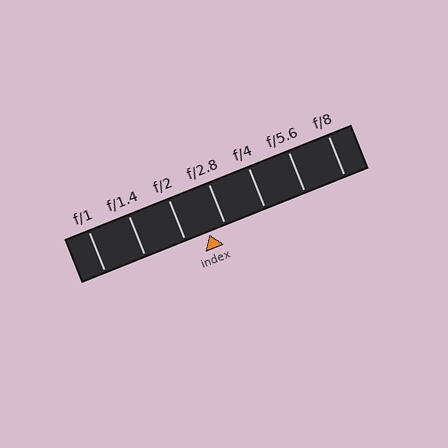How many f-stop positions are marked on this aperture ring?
There are 7 f-stop positions marked.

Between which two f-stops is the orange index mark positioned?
The index mark is between f/2 and f/2.8.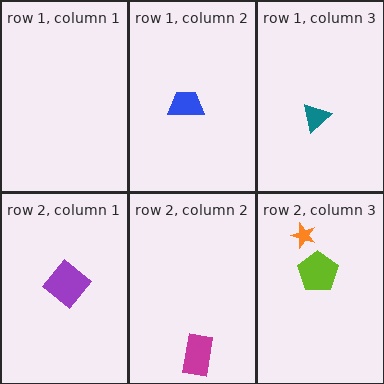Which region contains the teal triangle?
The row 1, column 3 region.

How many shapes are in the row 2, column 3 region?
2.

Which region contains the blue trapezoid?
The row 1, column 2 region.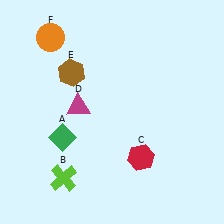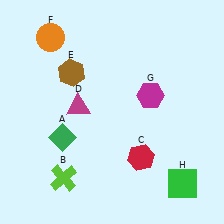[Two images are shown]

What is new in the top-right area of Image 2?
A magenta hexagon (G) was added in the top-right area of Image 2.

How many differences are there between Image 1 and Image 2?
There are 2 differences between the two images.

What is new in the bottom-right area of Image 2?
A green square (H) was added in the bottom-right area of Image 2.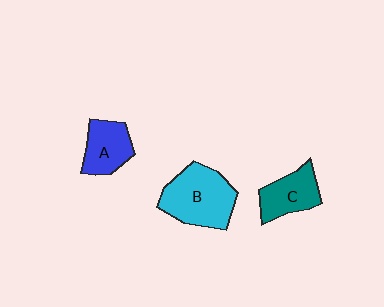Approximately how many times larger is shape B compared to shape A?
Approximately 1.6 times.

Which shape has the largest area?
Shape B (cyan).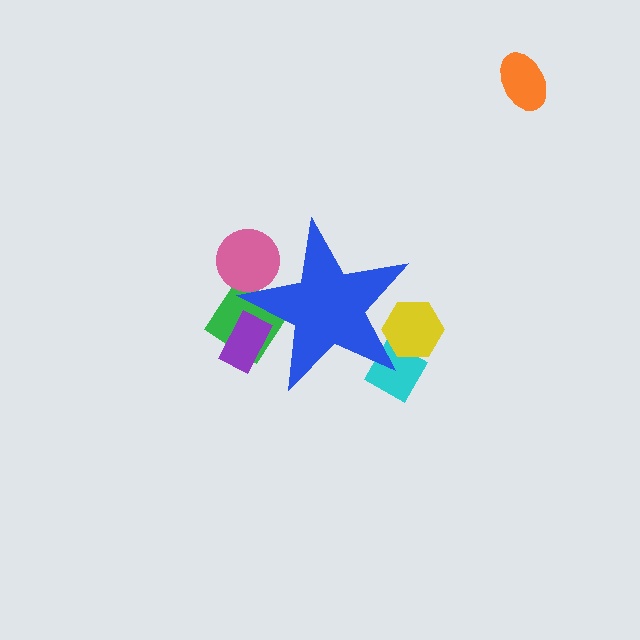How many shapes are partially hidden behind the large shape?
5 shapes are partially hidden.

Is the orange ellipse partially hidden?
No, the orange ellipse is fully visible.